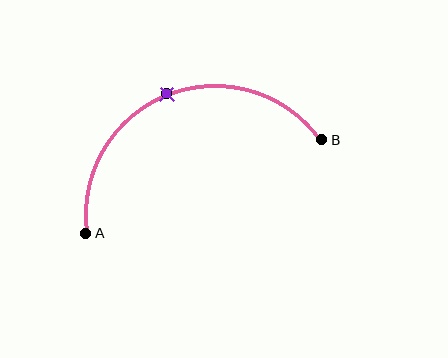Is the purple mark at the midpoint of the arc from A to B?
Yes. The purple mark lies on the arc at equal arc-length from both A and B — it is the arc midpoint.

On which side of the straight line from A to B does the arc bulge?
The arc bulges above the straight line connecting A and B.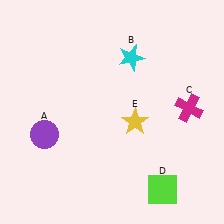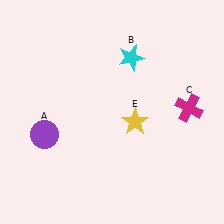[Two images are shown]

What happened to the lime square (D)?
The lime square (D) was removed in Image 2. It was in the bottom-right area of Image 1.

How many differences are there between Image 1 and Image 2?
There is 1 difference between the two images.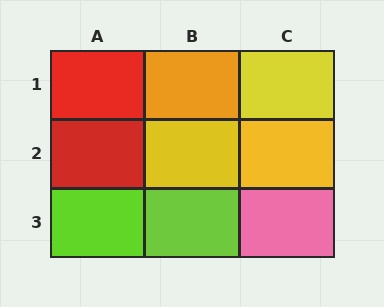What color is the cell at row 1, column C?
Yellow.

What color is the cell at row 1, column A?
Red.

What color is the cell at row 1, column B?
Orange.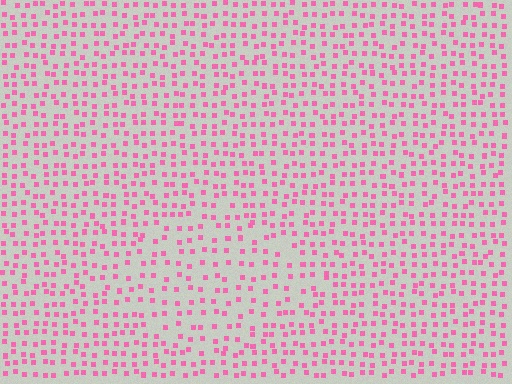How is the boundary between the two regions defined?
The boundary is defined by a change in element density (approximately 1.5x ratio). All elements are the same color, size, and shape.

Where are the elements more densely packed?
The elements are more densely packed outside the diamond boundary.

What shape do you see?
I see a diamond.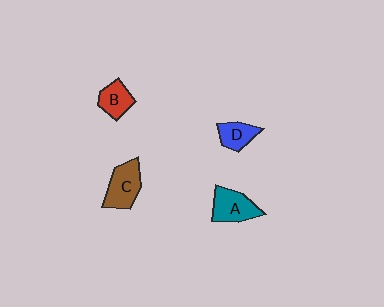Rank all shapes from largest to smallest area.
From largest to smallest: C (brown), A (teal), B (red), D (blue).